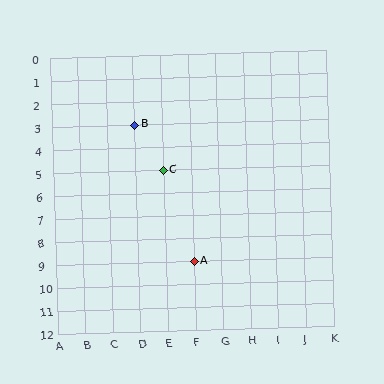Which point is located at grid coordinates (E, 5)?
Point C is at (E, 5).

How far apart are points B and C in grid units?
Points B and C are 1 column and 2 rows apart (about 2.2 grid units diagonally).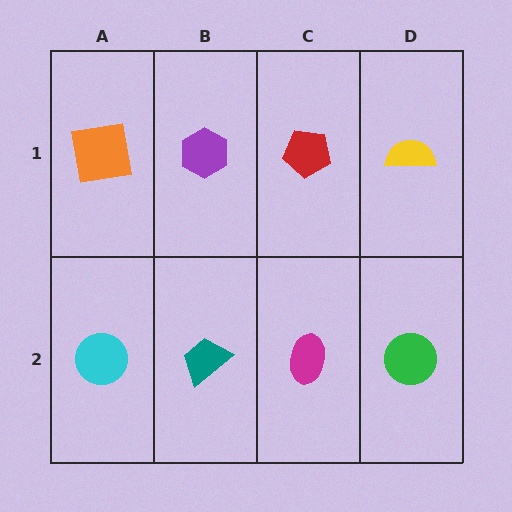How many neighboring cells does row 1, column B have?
3.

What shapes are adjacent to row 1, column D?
A green circle (row 2, column D), a red pentagon (row 1, column C).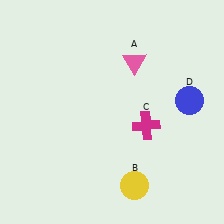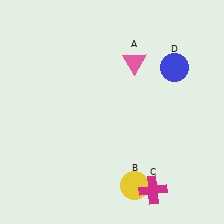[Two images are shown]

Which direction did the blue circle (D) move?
The blue circle (D) moved up.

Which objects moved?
The objects that moved are: the magenta cross (C), the blue circle (D).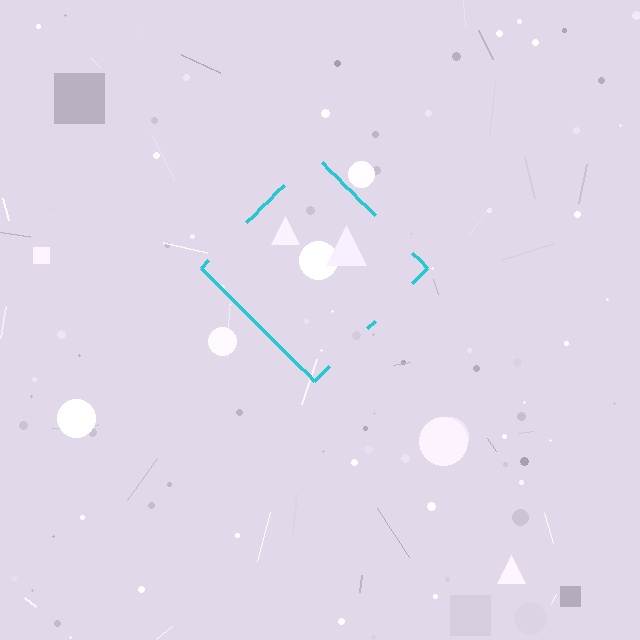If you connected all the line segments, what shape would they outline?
They would outline a diamond.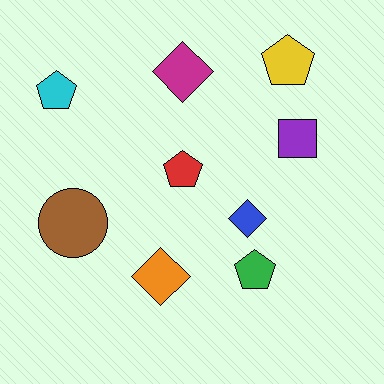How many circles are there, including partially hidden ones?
There is 1 circle.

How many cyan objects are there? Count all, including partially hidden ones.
There is 1 cyan object.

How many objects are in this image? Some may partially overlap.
There are 9 objects.